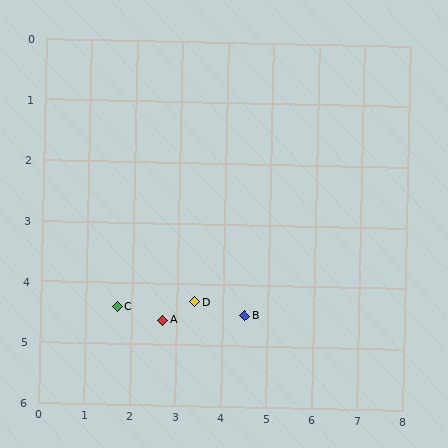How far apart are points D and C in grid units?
Points D and C are about 1.7 grid units apart.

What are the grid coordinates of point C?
Point C is at approximately (1.7, 4.4).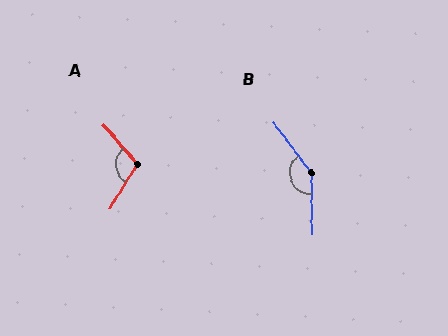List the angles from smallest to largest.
A (108°), B (144°).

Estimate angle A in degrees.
Approximately 108 degrees.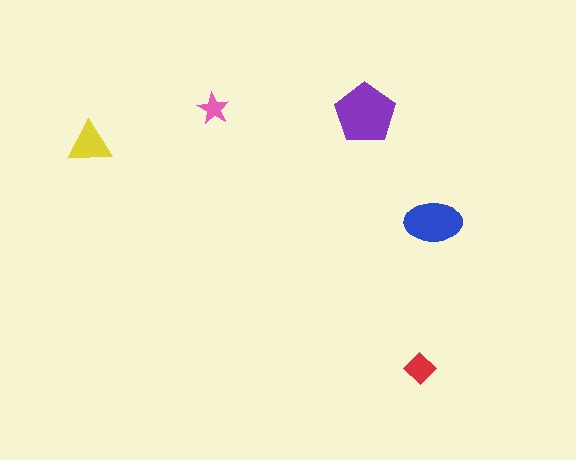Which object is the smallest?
The pink star.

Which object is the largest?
The purple pentagon.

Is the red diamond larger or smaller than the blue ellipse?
Smaller.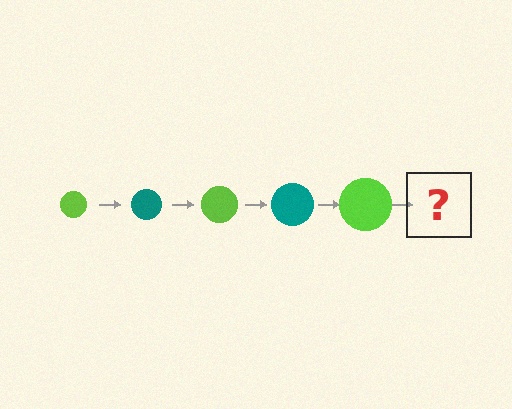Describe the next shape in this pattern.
It should be a teal circle, larger than the previous one.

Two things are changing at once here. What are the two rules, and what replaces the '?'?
The two rules are that the circle grows larger each step and the color cycles through lime and teal. The '?' should be a teal circle, larger than the previous one.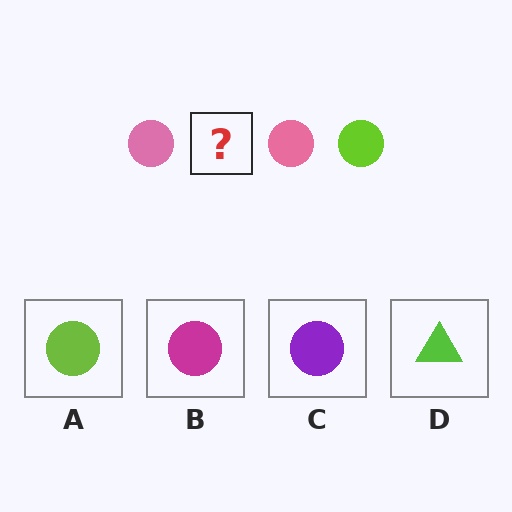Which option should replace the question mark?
Option A.